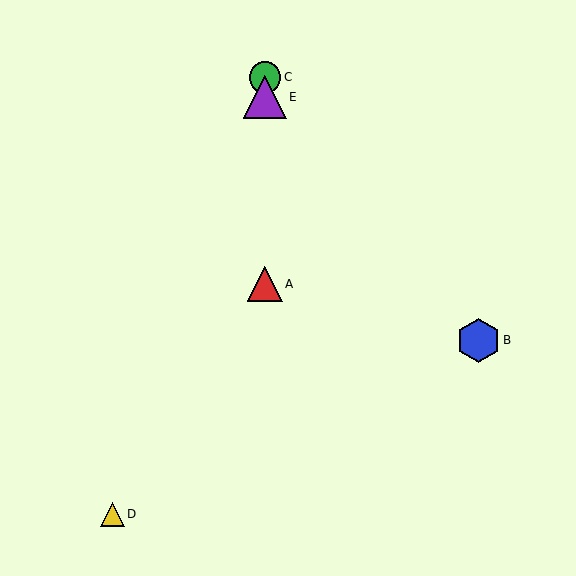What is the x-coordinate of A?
Object A is at x≈265.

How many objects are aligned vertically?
3 objects (A, C, E) are aligned vertically.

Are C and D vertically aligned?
No, C is at x≈265 and D is at x≈112.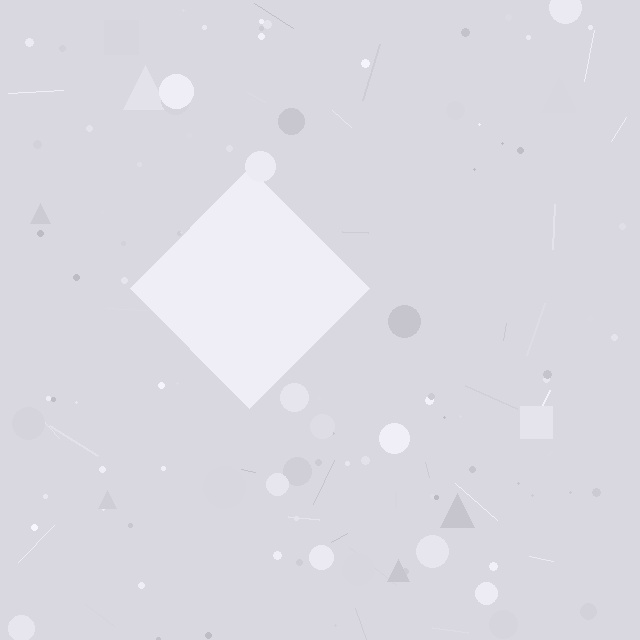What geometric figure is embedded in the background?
A diamond is embedded in the background.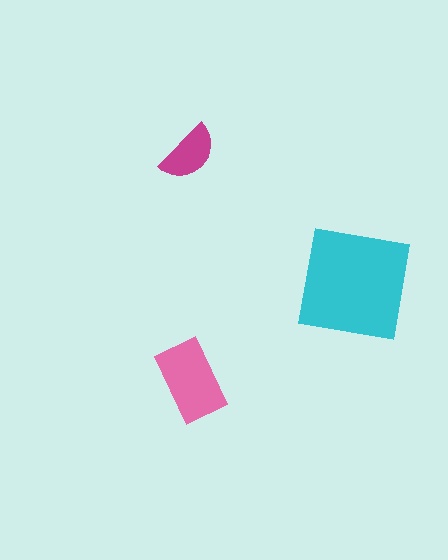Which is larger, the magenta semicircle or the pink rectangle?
The pink rectangle.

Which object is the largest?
The cyan square.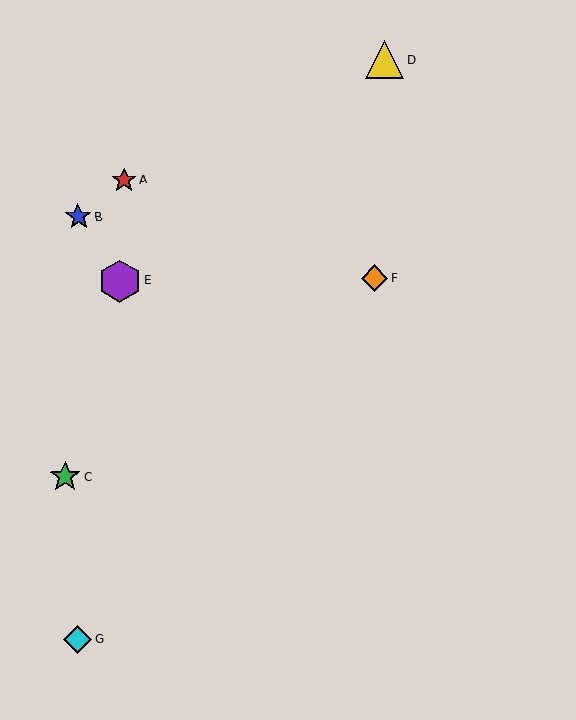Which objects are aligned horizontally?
Objects E, F are aligned horizontally.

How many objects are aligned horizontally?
2 objects (E, F) are aligned horizontally.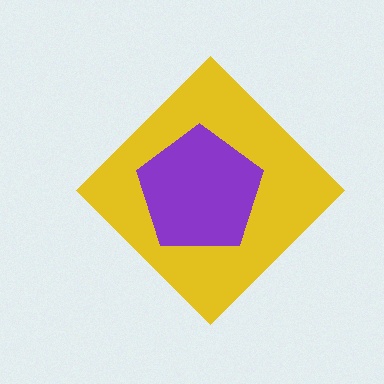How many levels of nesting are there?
2.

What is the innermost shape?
The purple pentagon.